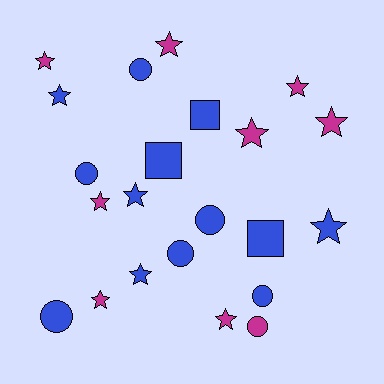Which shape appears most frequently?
Star, with 12 objects.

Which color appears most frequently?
Blue, with 13 objects.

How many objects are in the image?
There are 22 objects.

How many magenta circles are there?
There is 1 magenta circle.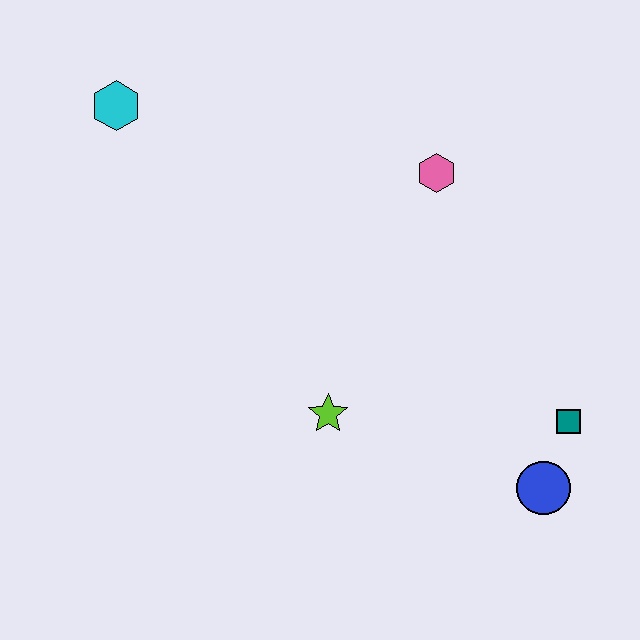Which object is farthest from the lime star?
The cyan hexagon is farthest from the lime star.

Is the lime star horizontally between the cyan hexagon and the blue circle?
Yes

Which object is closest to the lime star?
The blue circle is closest to the lime star.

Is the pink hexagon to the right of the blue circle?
No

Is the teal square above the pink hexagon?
No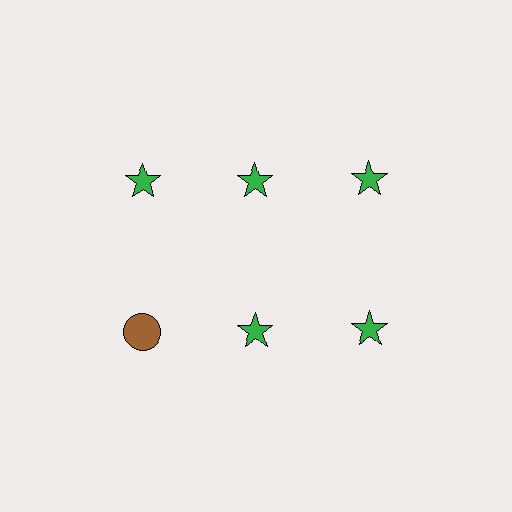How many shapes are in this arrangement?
There are 6 shapes arranged in a grid pattern.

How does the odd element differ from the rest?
It differs in both color (brown instead of green) and shape (circle instead of star).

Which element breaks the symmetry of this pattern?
The brown circle in the second row, leftmost column breaks the symmetry. All other shapes are green stars.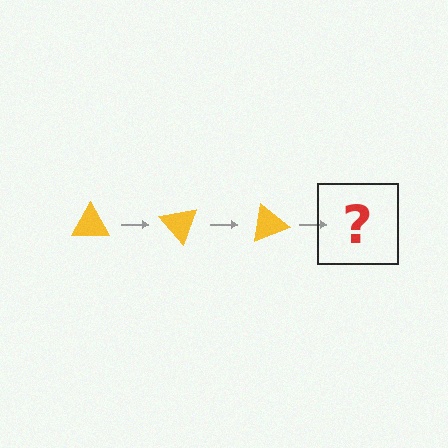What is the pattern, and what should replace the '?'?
The pattern is that the triangle rotates 50 degrees each step. The '?' should be a yellow triangle rotated 150 degrees.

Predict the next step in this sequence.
The next step is a yellow triangle rotated 150 degrees.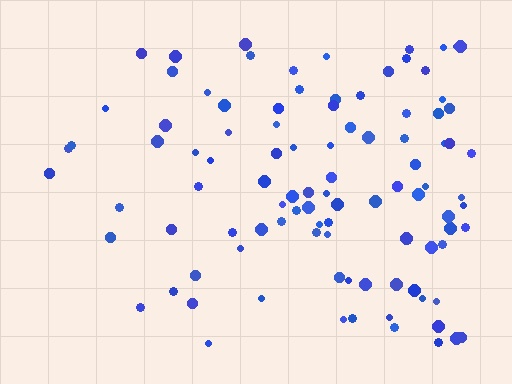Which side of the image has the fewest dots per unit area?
The left.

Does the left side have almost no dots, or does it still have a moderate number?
Still a moderate number, just noticeably fewer than the right.